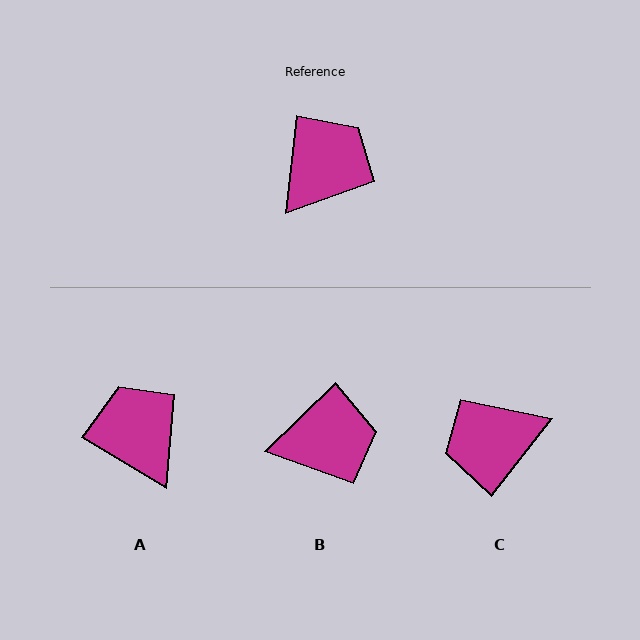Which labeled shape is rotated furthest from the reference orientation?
C, about 148 degrees away.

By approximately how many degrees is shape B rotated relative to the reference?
Approximately 40 degrees clockwise.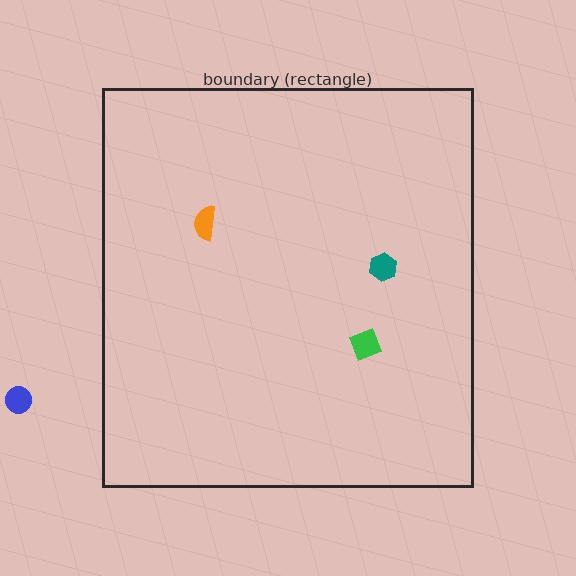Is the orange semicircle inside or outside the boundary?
Inside.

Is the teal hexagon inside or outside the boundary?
Inside.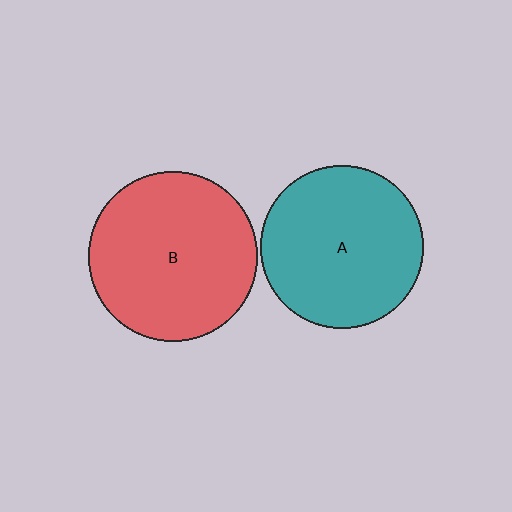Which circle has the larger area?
Circle B (red).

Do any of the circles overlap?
No, none of the circles overlap.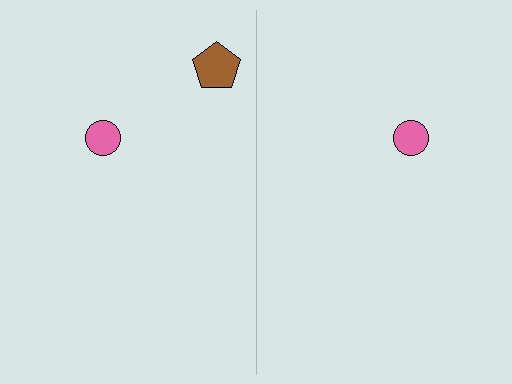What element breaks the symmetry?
A brown pentagon is missing from the right side.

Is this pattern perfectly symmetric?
No, the pattern is not perfectly symmetric. A brown pentagon is missing from the right side.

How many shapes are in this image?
There are 3 shapes in this image.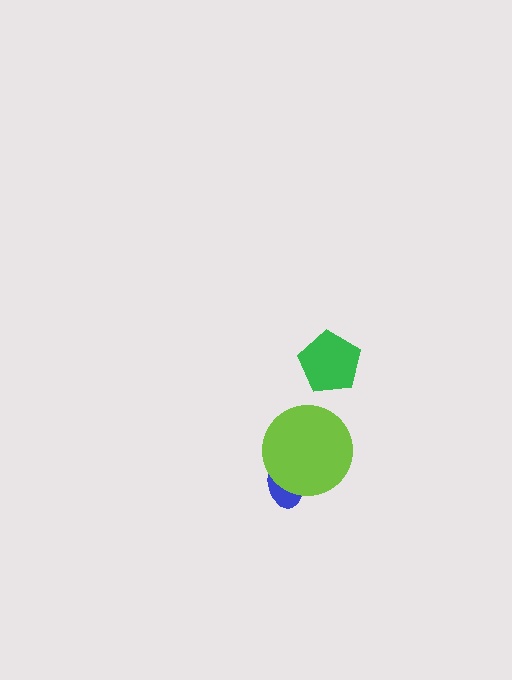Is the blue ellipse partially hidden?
Yes, it is partially covered by another shape.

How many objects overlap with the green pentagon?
0 objects overlap with the green pentagon.